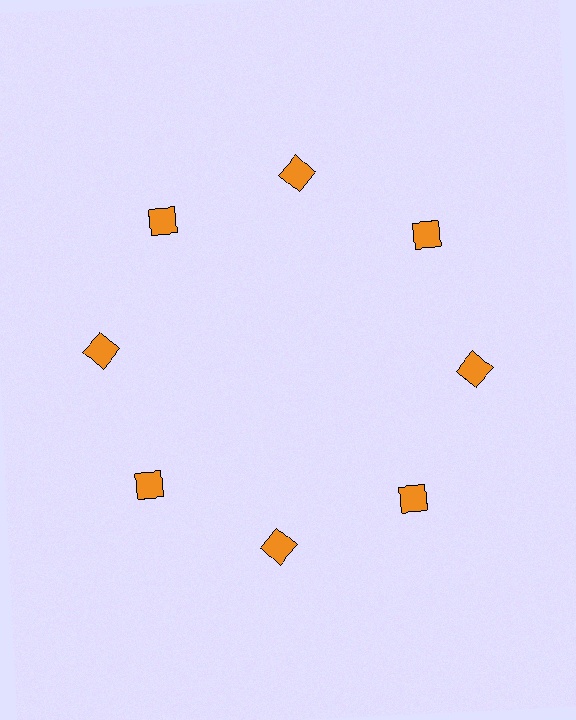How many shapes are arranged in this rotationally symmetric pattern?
There are 8 shapes, arranged in 8 groups of 1.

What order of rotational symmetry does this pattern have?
This pattern has 8-fold rotational symmetry.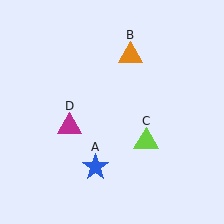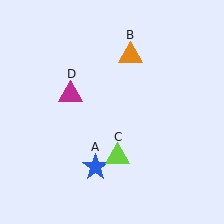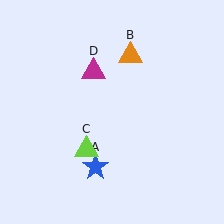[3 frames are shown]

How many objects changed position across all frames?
2 objects changed position: lime triangle (object C), magenta triangle (object D).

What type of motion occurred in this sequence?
The lime triangle (object C), magenta triangle (object D) rotated clockwise around the center of the scene.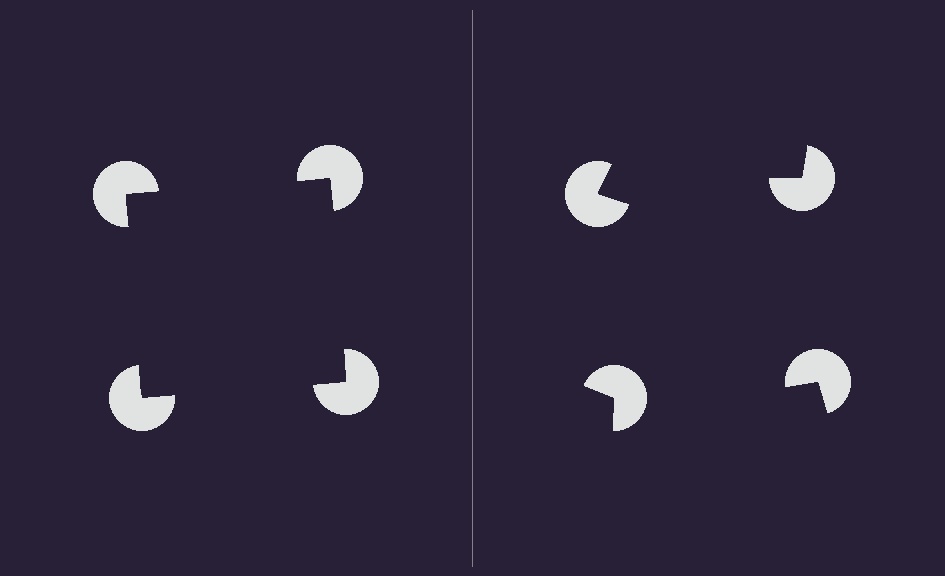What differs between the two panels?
The pac-man discs are positioned identically on both sides; only the wedge orientations differ. On the left they align to a square; on the right they are misaligned.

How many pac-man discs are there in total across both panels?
8 — 4 on each side.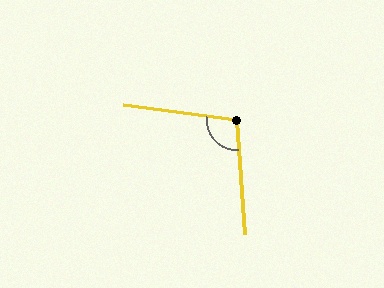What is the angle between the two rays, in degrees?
Approximately 102 degrees.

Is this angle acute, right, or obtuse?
It is obtuse.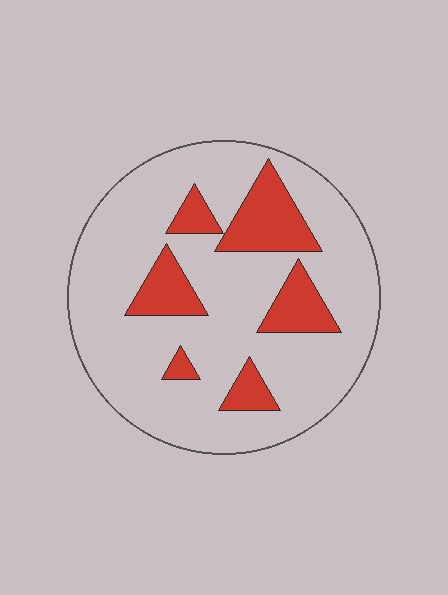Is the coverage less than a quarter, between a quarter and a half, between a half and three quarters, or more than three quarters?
Less than a quarter.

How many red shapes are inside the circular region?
6.